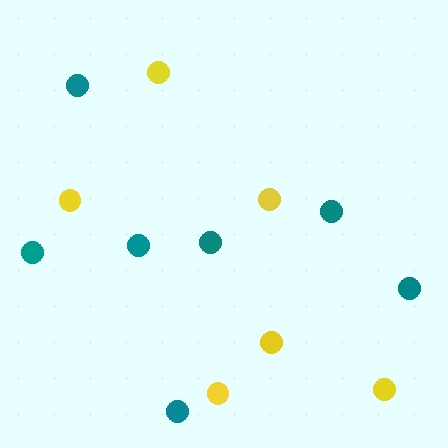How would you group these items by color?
There are 2 groups: one group of yellow circles (6) and one group of teal circles (7).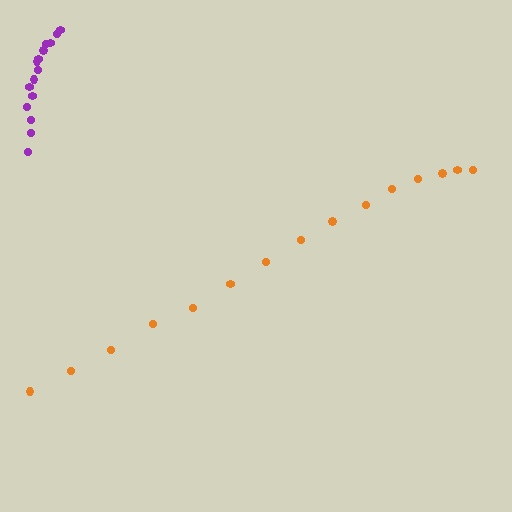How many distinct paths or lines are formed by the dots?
There are 2 distinct paths.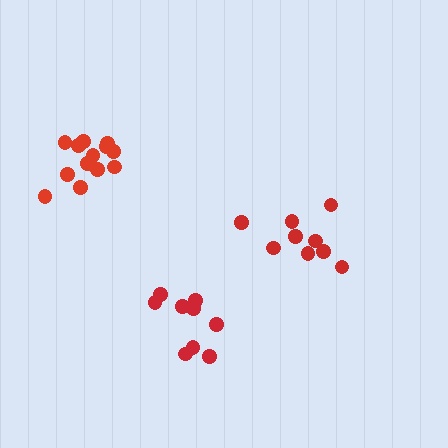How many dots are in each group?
Group 1: 13 dots, Group 2: 9 dots, Group 3: 9 dots (31 total).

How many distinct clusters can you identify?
There are 3 distinct clusters.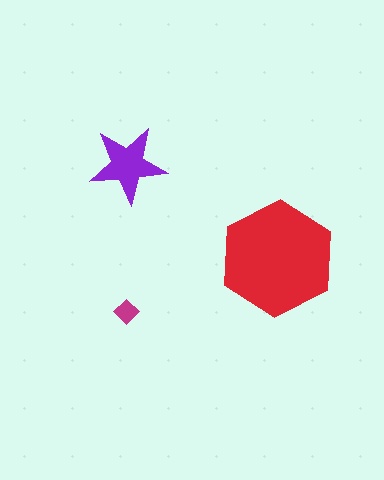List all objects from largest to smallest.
The red hexagon, the purple star, the magenta diamond.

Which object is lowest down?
The magenta diamond is bottommost.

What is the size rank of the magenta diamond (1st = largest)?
3rd.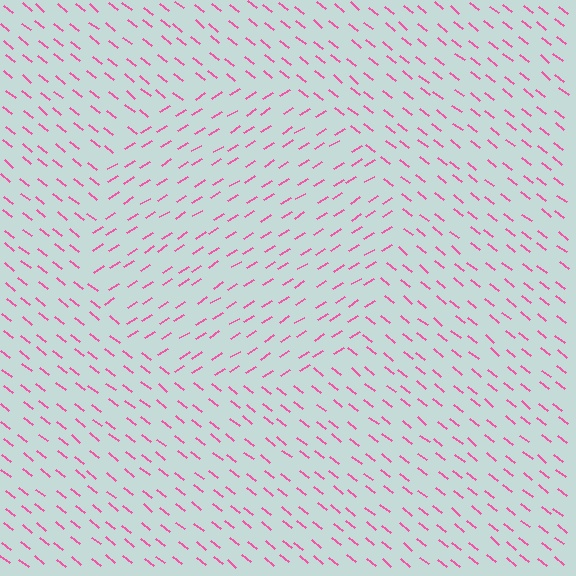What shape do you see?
I see a circle.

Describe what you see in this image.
The image is filled with small pink line segments. A circle region in the image has lines oriented differently from the surrounding lines, creating a visible texture boundary.